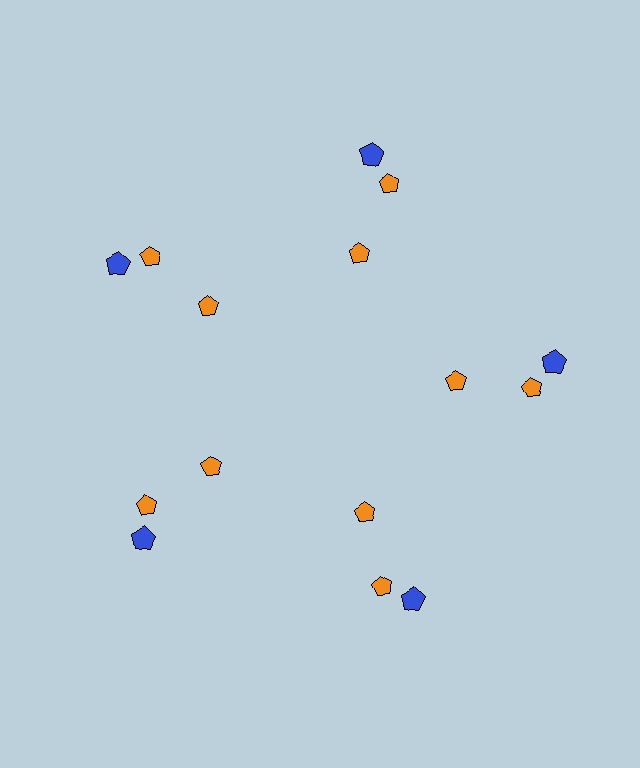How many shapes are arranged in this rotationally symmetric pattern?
There are 15 shapes, arranged in 5 groups of 3.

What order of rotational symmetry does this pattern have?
This pattern has 5-fold rotational symmetry.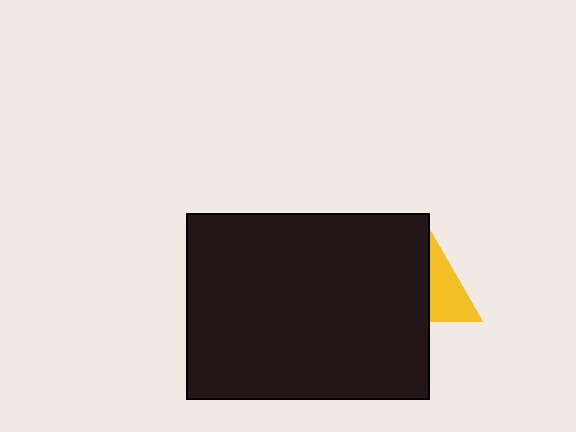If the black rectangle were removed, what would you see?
You would see the complete yellow triangle.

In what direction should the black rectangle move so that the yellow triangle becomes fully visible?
The black rectangle should move left. That is the shortest direction to clear the overlap and leave the yellow triangle fully visible.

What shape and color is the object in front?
The object in front is a black rectangle.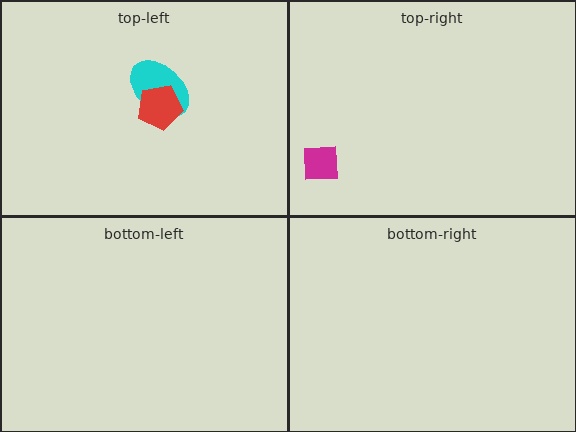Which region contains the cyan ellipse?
The top-left region.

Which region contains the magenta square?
The top-right region.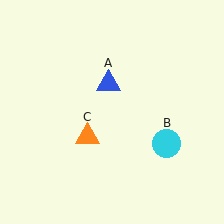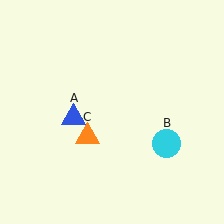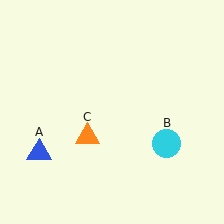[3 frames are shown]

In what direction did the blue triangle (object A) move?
The blue triangle (object A) moved down and to the left.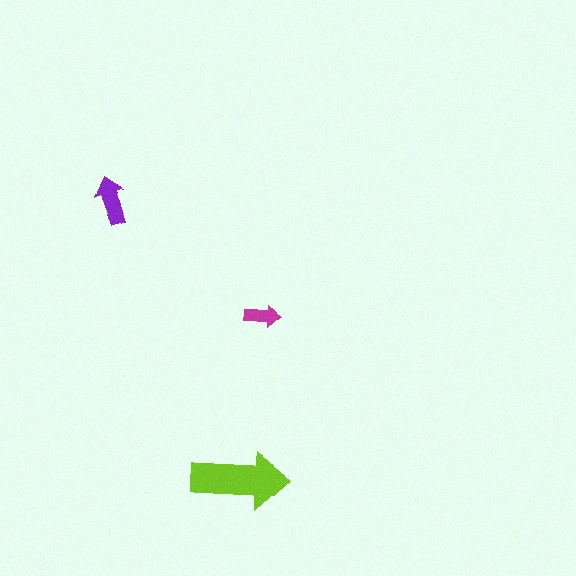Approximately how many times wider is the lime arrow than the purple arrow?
About 2 times wider.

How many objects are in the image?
There are 3 objects in the image.